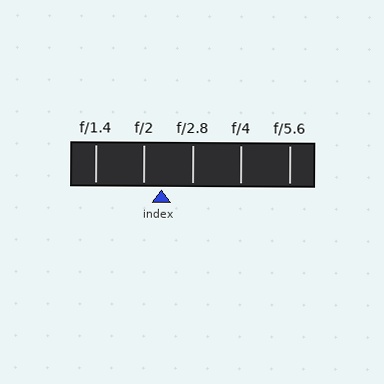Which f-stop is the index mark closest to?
The index mark is closest to f/2.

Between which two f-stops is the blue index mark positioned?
The index mark is between f/2 and f/2.8.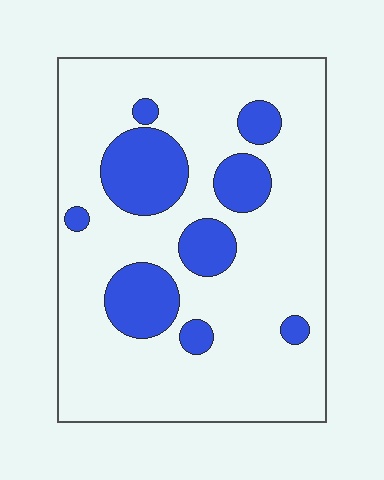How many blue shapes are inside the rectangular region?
9.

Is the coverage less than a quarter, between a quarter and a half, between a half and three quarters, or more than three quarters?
Less than a quarter.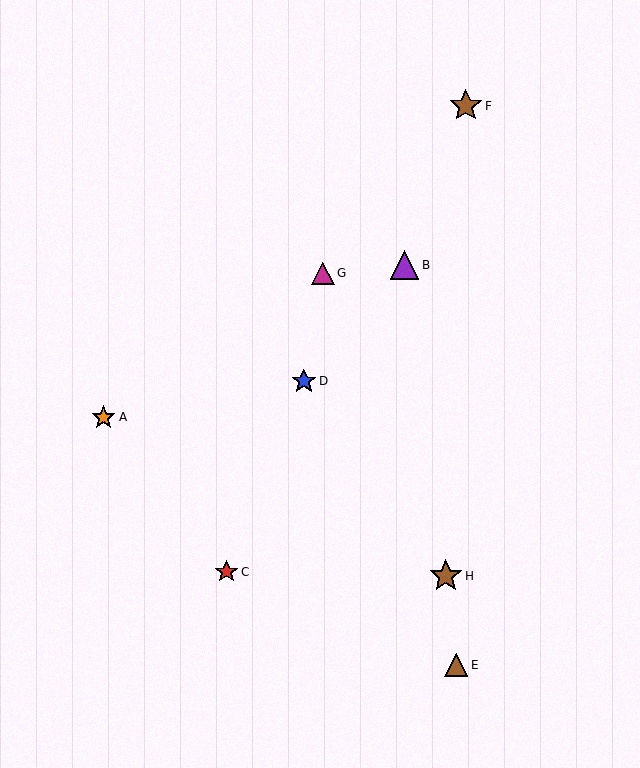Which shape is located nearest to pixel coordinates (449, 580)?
The brown star (labeled H) at (446, 576) is nearest to that location.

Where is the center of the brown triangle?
The center of the brown triangle is at (456, 665).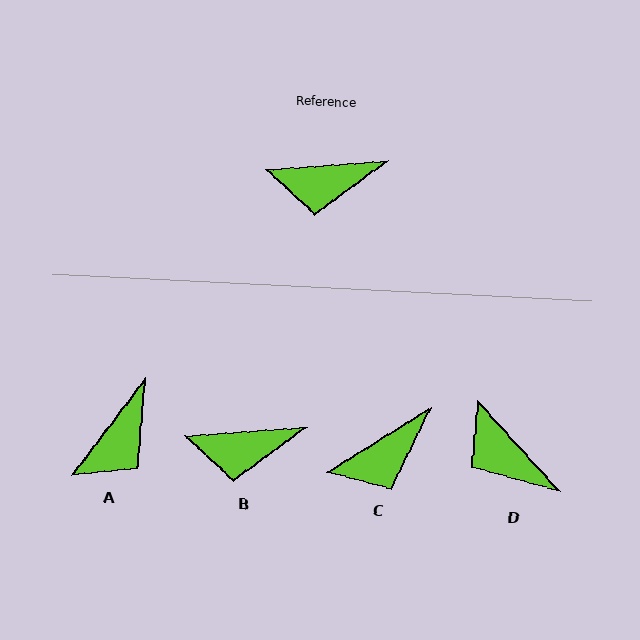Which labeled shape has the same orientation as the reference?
B.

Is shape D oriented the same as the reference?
No, it is off by about 52 degrees.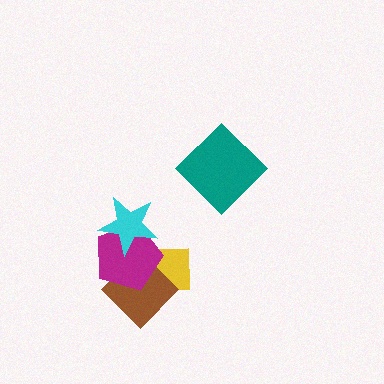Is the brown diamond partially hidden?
Yes, it is partially covered by another shape.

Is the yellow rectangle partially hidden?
Yes, it is partially covered by another shape.